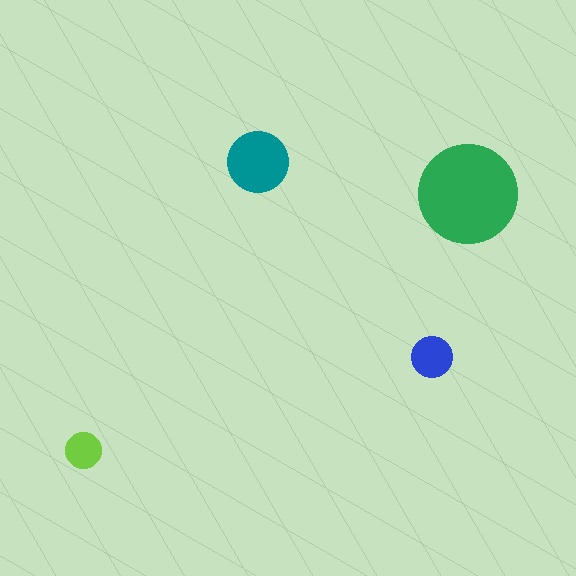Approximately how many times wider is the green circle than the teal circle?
About 1.5 times wider.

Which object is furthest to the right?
The green circle is rightmost.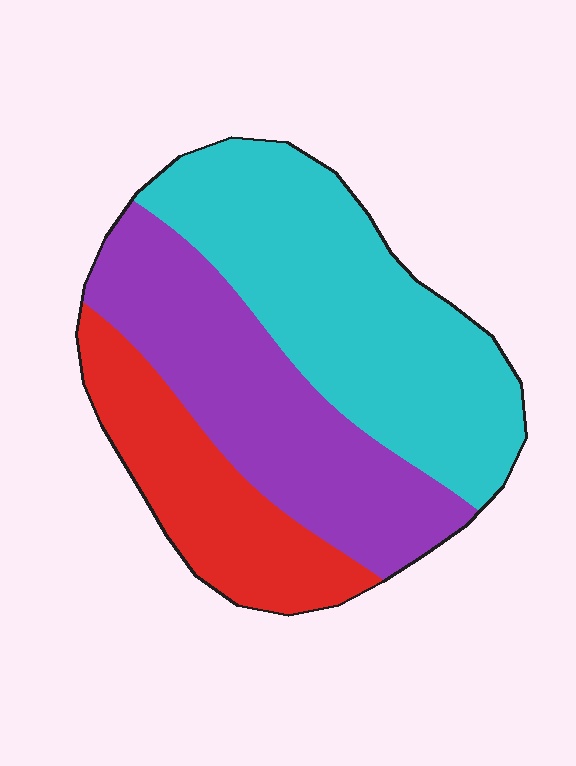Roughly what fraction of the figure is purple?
Purple covers about 35% of the figure.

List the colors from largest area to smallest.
From largest to smallest: cyan, purple, red.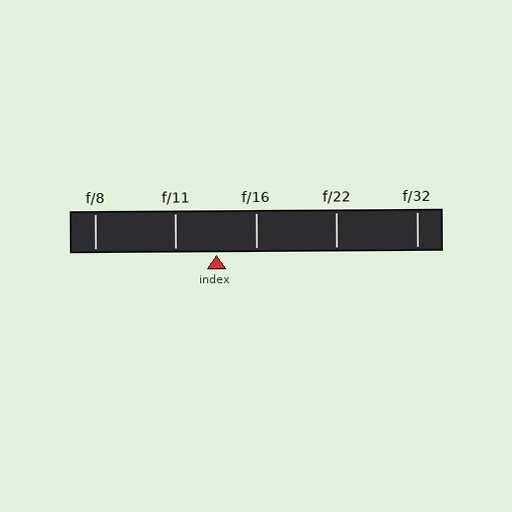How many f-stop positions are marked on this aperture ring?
There are 5 f-stop positions marked.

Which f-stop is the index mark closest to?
The index mark is closest to f/16.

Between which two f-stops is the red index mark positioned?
The index mark is between f/11 and f/16.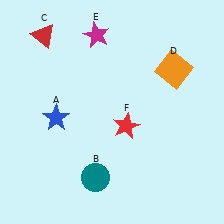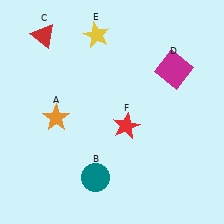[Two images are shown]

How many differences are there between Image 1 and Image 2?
There are 3 differences between the two images.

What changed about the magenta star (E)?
In Image 1, E is magenta. In Image 2, it changed to yellow.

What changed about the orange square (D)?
In Image 1, D is orange. In Image 2, it changed to magenta.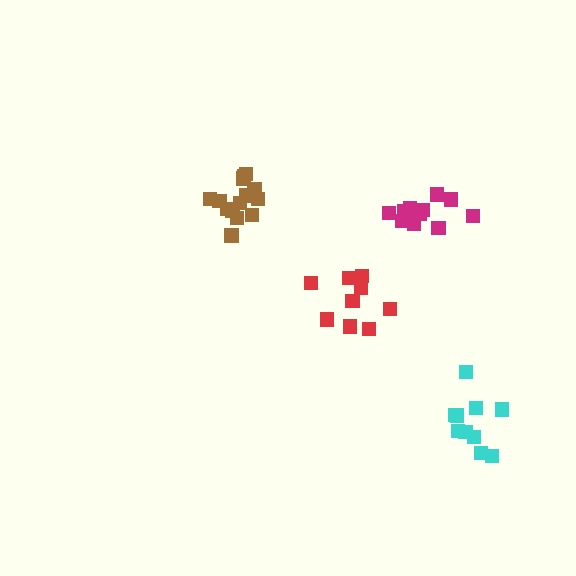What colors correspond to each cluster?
The clusters are colored: brown, cyan, magenta, red.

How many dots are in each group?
Group 1: 15 dots, Group 2: 10 dots, Group 3: 13 dots, Group 4: 9 dots (47 total).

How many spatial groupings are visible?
There are 4 spatial groupings.